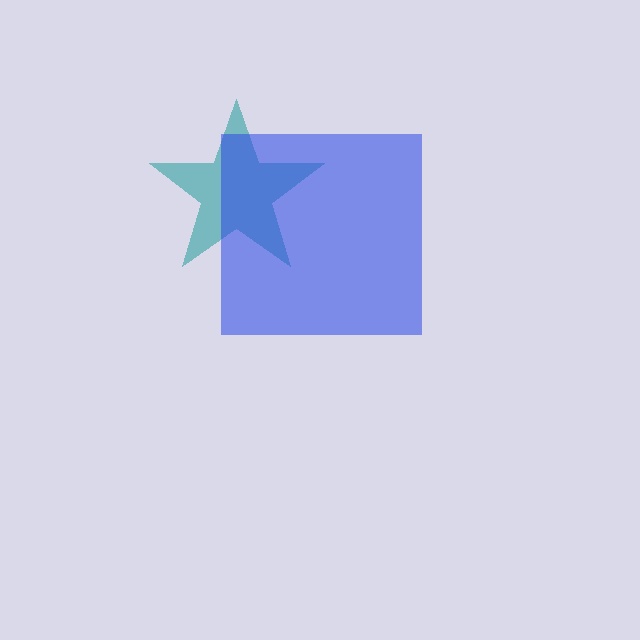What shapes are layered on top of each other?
The layered shapes are: a teal star, a blue square.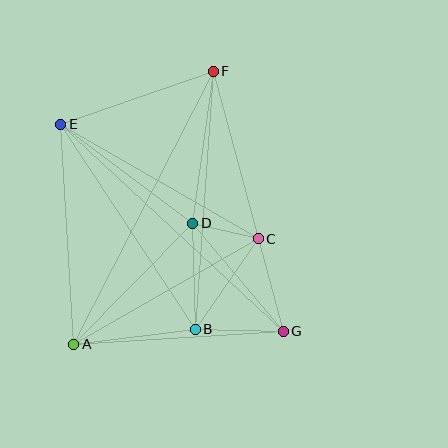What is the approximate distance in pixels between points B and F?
The distance between B and F is approximately 259 pixels.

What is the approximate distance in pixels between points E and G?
The distance between E and G is approximately 304 pixels.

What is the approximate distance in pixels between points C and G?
The distance between C and G is approximately 96 pixels.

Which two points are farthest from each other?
Points A and F are farthest from each other.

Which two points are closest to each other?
Points C and D are closest to each other.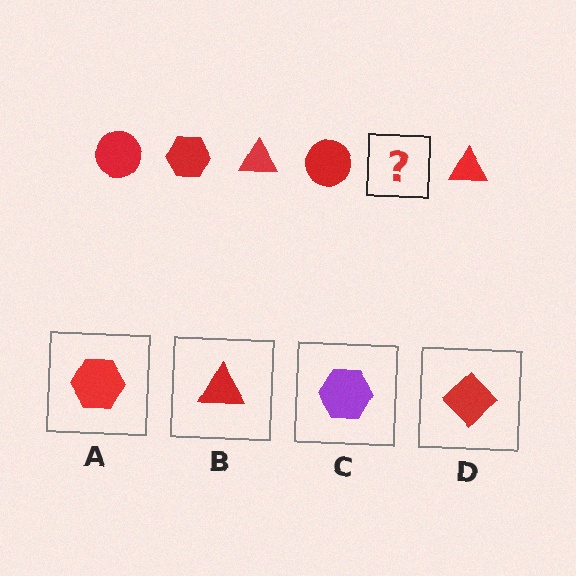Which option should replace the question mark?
Option A.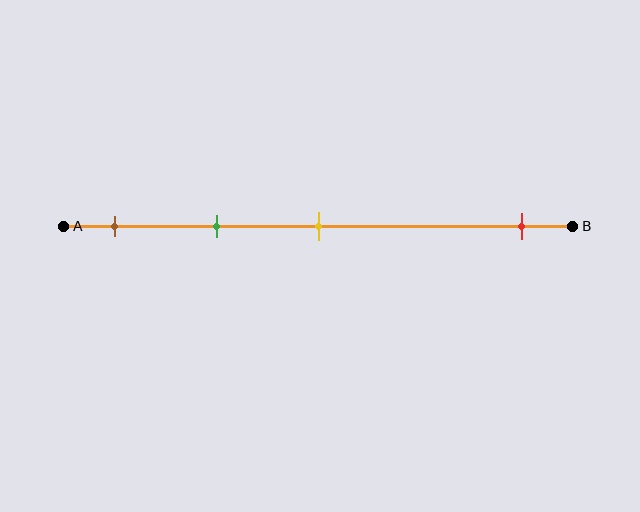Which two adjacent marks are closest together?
The brown and green marks are the closest adjacent pair.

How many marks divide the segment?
There are 4 marks dividing the segment.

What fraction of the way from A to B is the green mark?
The green mark is approximately 30% (0.3) of the way from A to B.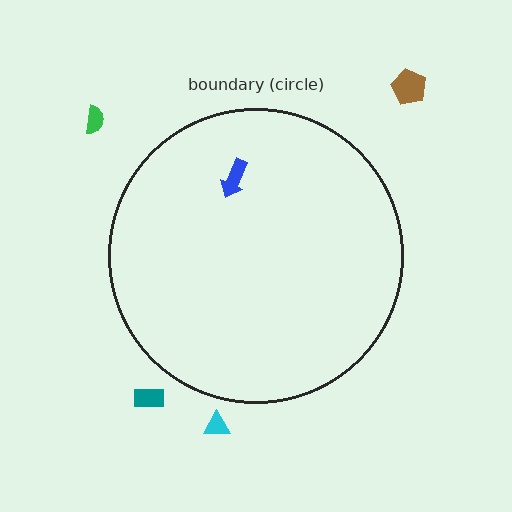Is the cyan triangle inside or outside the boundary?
Outside.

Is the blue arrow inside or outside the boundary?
Inside.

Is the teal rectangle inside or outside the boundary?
Outside.